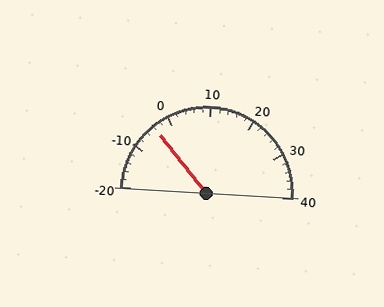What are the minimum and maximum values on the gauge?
The gauge ranges from -20 to 40.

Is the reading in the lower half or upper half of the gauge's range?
The reading is in the lower half of the range (-20 to 40).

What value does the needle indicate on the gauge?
The needle indicates approximately -4.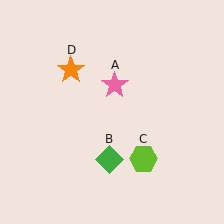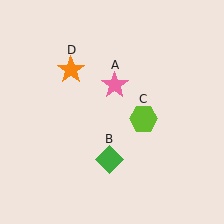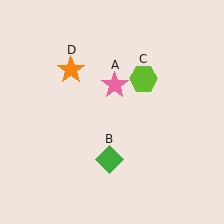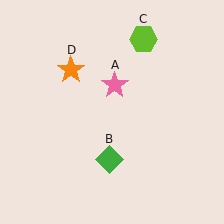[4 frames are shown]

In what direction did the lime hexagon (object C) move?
The lime hexagon (object C) moved up.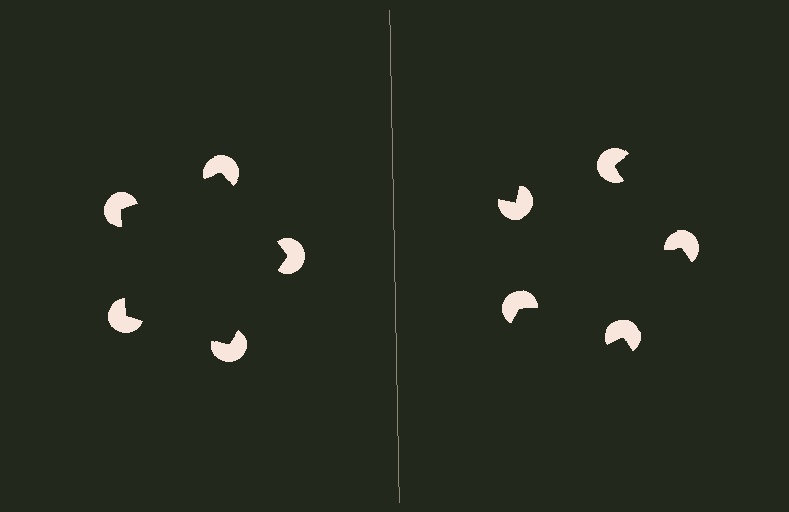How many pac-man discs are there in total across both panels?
10 — 5 on each side.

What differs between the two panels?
The pac-man discs are positioned identically on both sides; only the wedge orientations differ. On the left they align to a pentagon; on the right they are misaligned.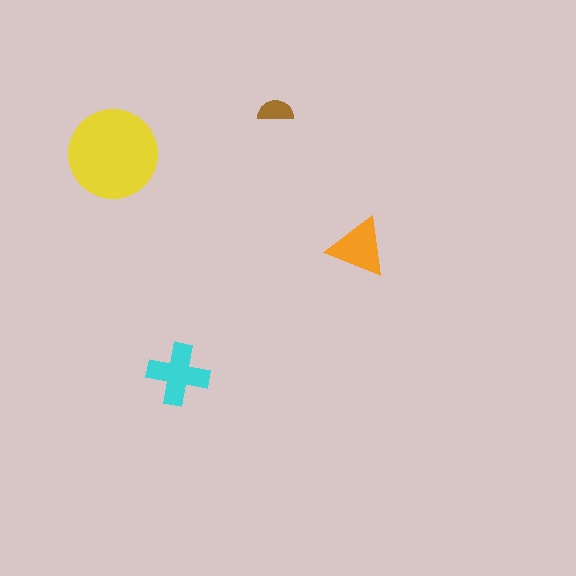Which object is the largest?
The yellow circle.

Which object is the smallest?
The brown semicircle.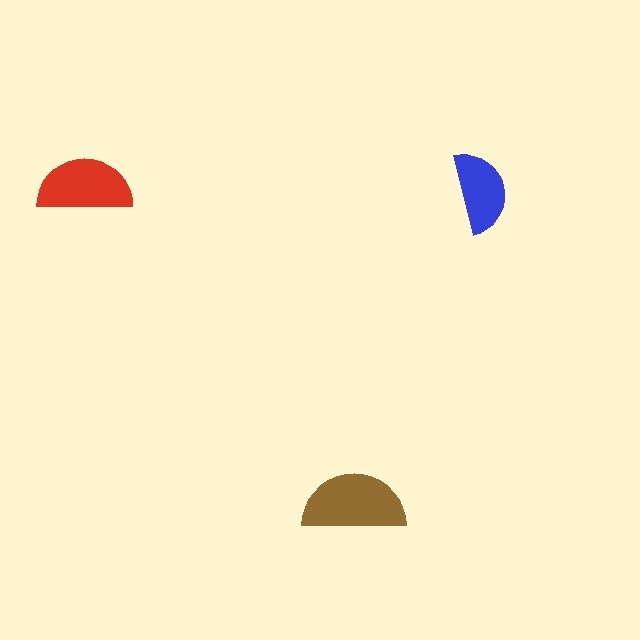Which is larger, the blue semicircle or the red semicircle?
The red one.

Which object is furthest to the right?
The blue semicircle is rightmost.